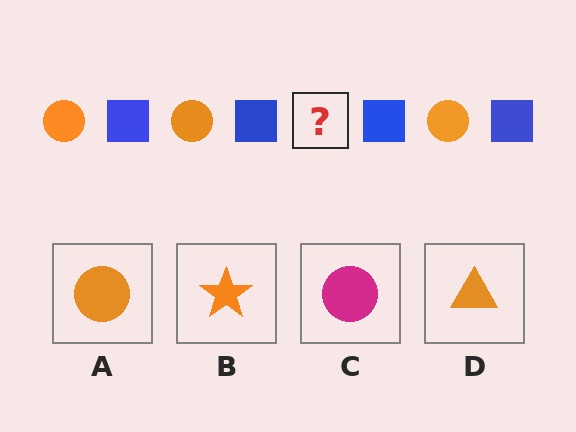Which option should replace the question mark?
Option A.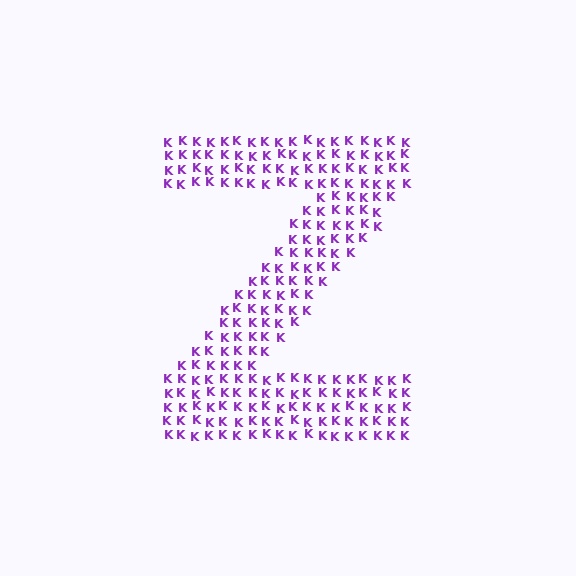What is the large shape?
The large shape is the letter Z.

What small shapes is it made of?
It is made of small letter K's.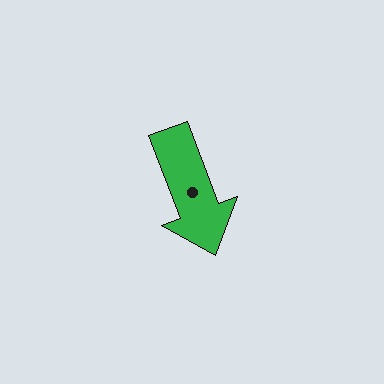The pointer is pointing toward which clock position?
Roughly 5 o'clock.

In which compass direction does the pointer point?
South.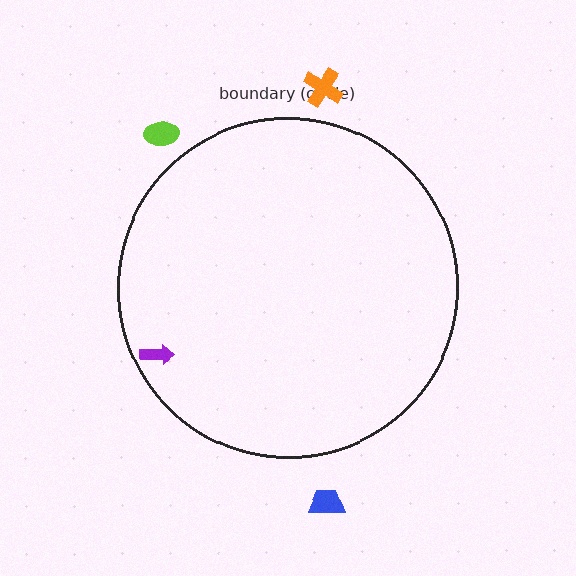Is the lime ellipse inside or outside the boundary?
Outside.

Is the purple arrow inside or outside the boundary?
Inside.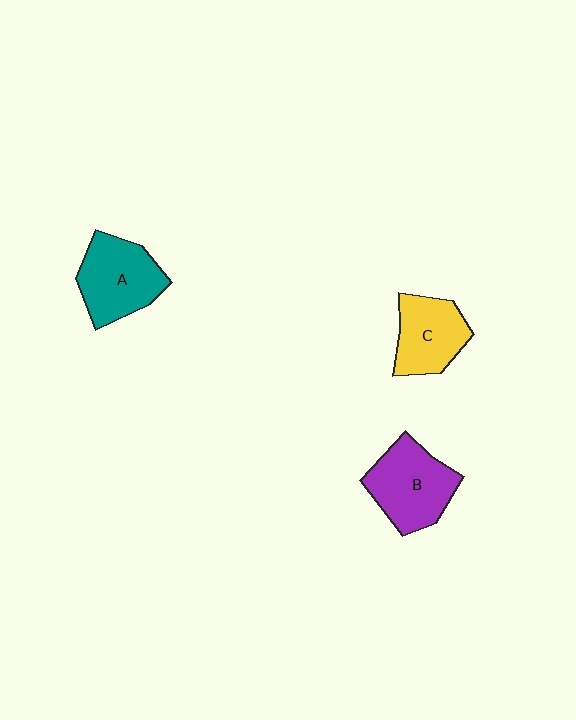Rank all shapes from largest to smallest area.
From largest to smallest: B (purple), A (teal), C (yellow).